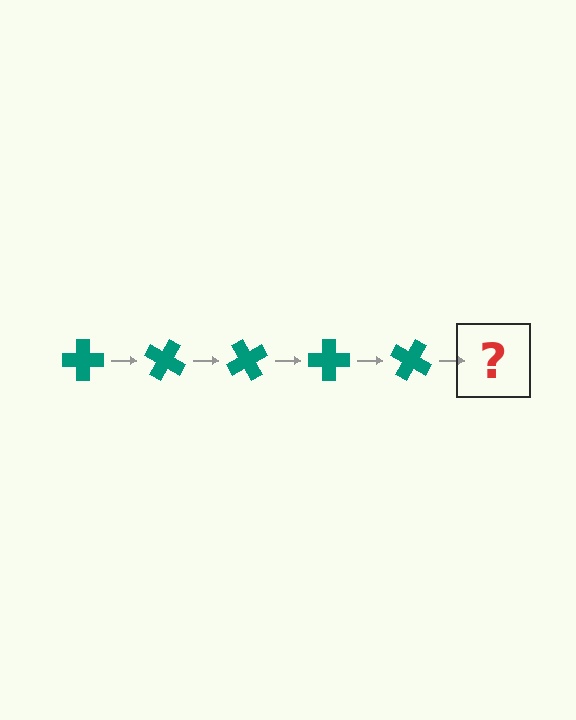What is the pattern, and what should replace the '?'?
The pattern is that the cross rotates 30 degrees each step. The '?' should be a teal cross rotated 150 degrees.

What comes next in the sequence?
The next element should be a teal cross rotated 150 degrees.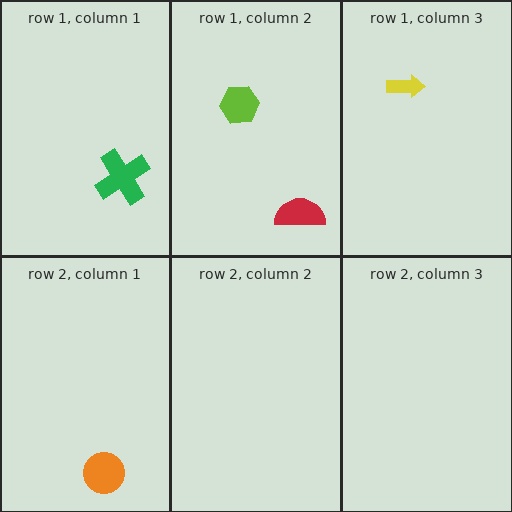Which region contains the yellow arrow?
The row 1, column 3 region.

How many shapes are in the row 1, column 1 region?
1.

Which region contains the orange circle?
The row 2, column 1 region.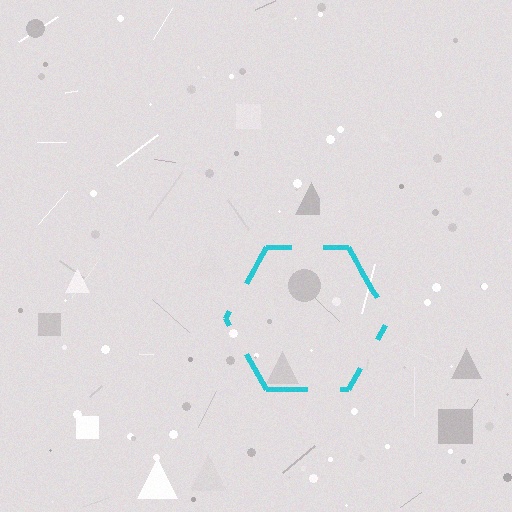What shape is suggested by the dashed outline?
The dashed outline suggests a hexagon.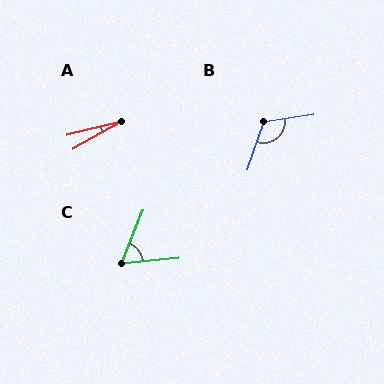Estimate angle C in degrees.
Approximately 63 degrees.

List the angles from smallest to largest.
A (16°), C (63°), B (116°).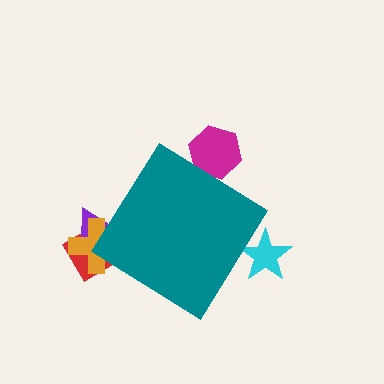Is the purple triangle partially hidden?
Yes, the purple triangle is partially hidden behind the teal diamond.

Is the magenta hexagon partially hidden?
Yes, the magenta hexagon is partially hidden behind the teal diamond.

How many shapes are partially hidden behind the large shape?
5 shapes are partially hidden.